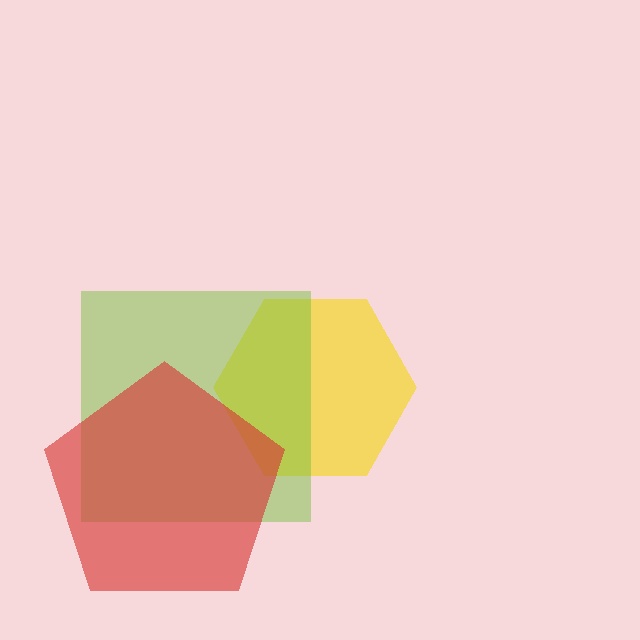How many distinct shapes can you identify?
There are 3 distinct shapes: a yellow hexagon, a lime square, a red pentagon.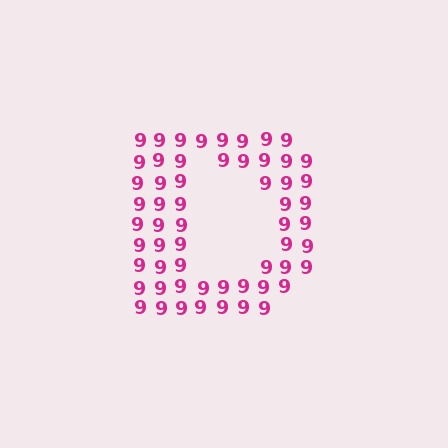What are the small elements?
The small elements are digit 9's.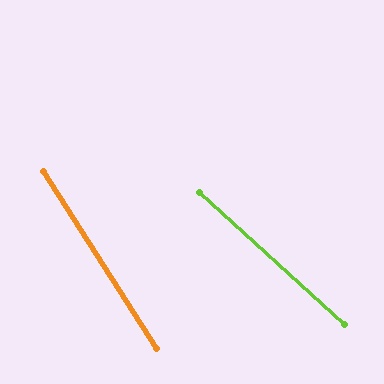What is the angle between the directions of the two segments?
Approximately 15 degrees.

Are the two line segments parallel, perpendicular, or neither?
Neither parallel nor perpendicular — they differ by about 15°.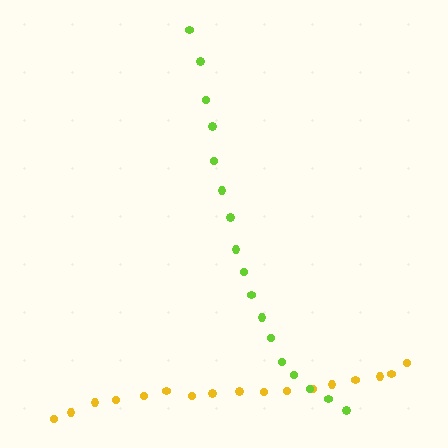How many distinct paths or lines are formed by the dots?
There are 2 distinct paths.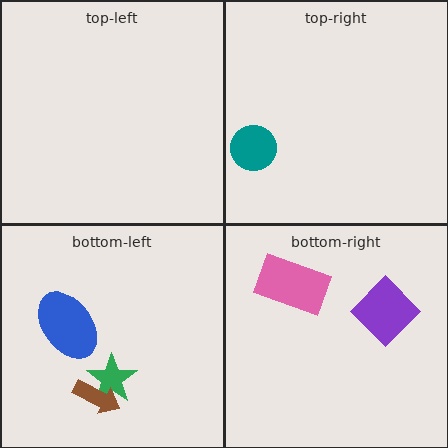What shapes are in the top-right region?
The teal circle.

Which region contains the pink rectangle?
The bottom-right region.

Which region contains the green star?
The bottom-left region.